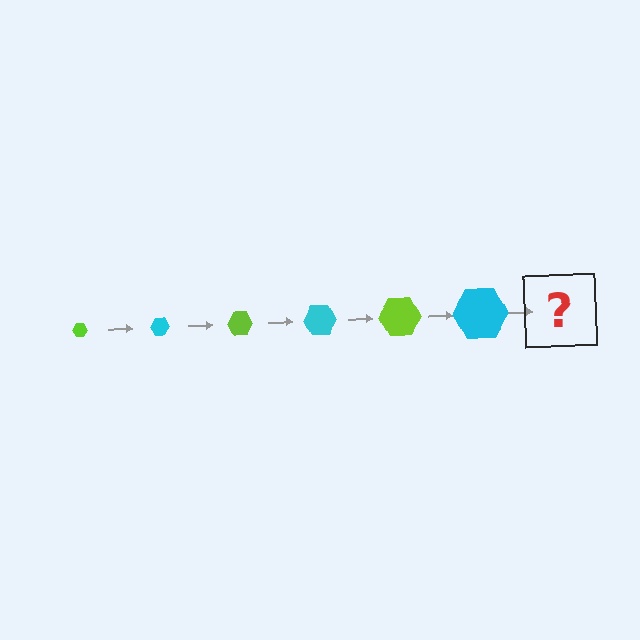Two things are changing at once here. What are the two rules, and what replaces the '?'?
The two rules are that the hexagon grows larger each step and the color cycles through lime and cyan. The '?' should be a lime hexagon, larger than the previous one.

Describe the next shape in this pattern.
It should be a lime hexagon, larger than the previous one.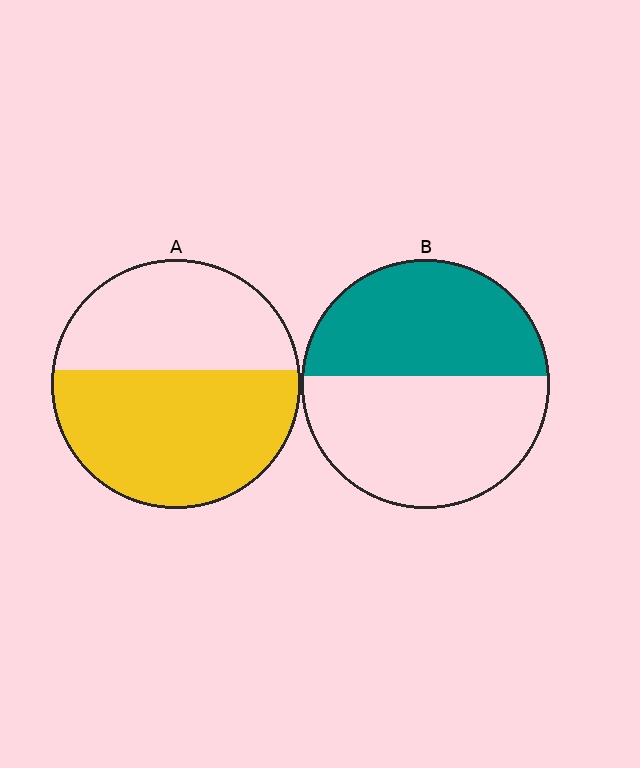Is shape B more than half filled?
No.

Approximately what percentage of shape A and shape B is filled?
A is approximately 55% and B is approximately 45%.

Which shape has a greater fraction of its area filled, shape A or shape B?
Shape A.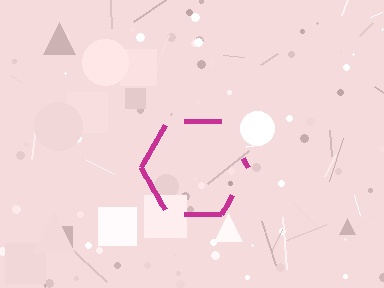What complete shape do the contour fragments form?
The contour fragments form a hexagon.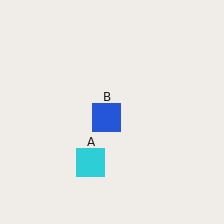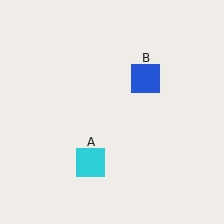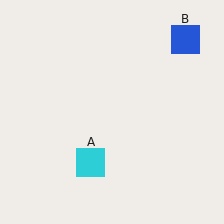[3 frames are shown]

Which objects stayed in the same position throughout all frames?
Cyan square (object A) remained stationary.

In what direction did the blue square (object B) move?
The blue square (object B) moved up and to the right.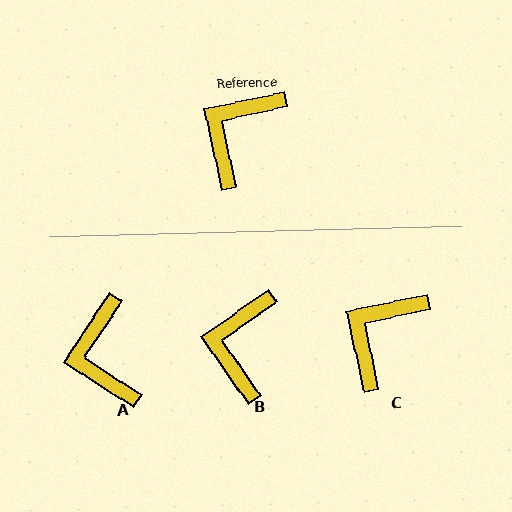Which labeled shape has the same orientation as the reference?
C.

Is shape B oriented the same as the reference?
No, it is off by about 23 degrees.